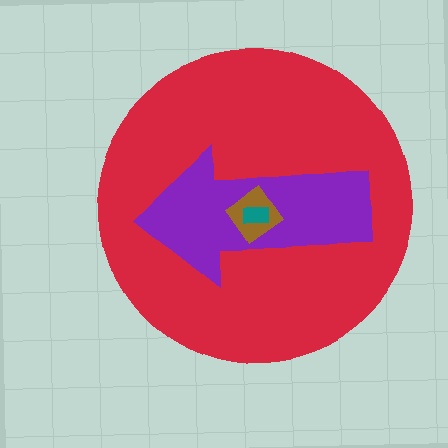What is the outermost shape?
The red circle.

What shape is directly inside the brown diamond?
The teal rectangle.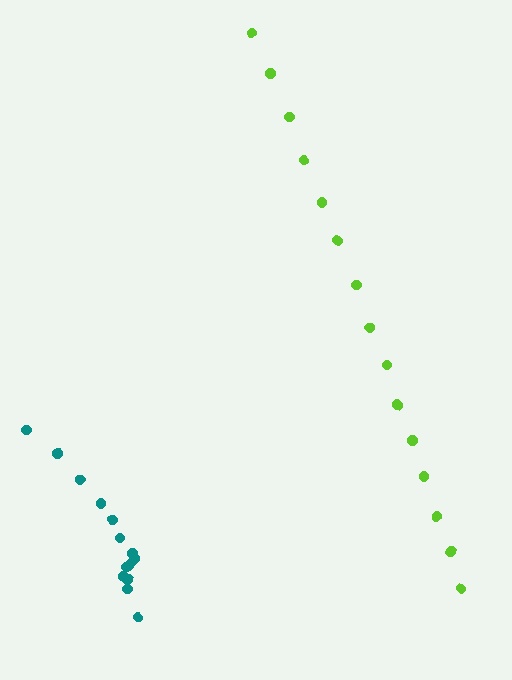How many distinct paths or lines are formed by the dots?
There are 2 distinct paths.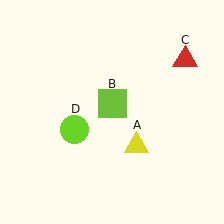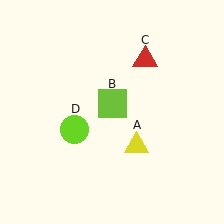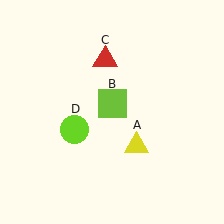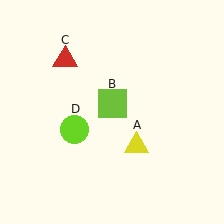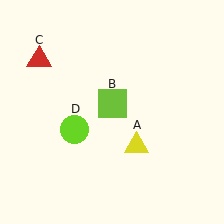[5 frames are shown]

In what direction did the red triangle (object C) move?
The red triangle (object C) moved left.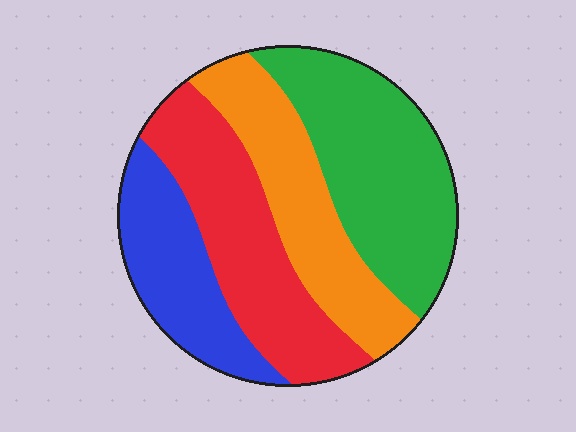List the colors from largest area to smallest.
From largest to smallest: green, red, orange, blue.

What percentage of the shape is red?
Red covers 27% of the shape.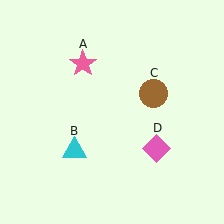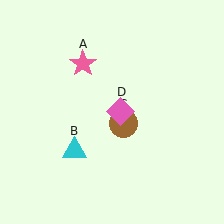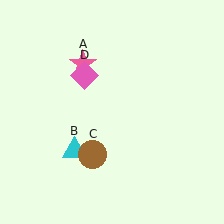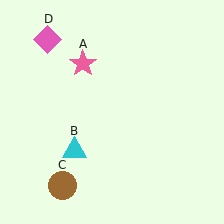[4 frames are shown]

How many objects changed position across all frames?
2 objects changed position: brown circle (object C), pink diamond (object D).